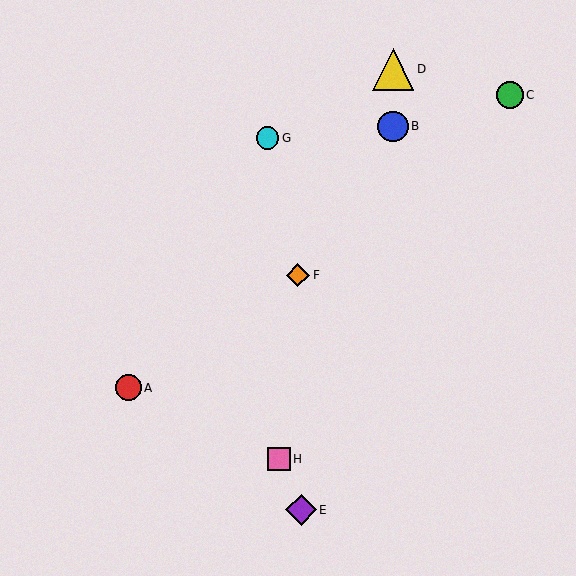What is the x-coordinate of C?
Object C is at x≈510.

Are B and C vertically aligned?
No, B is at x≈393 and C is at x≈510.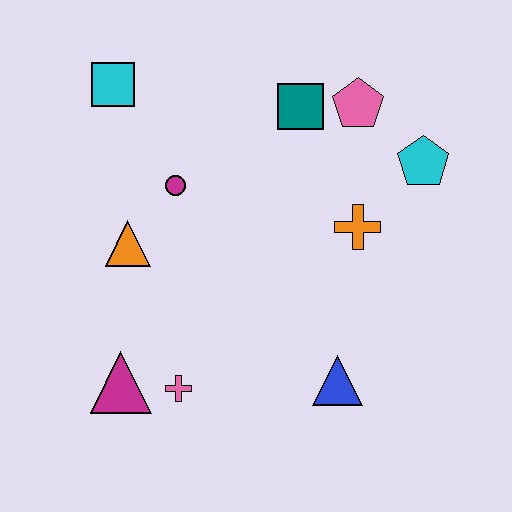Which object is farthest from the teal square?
The magenta triangle is farthest from the teal square.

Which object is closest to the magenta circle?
The orange triangle is closest to the magenta circle.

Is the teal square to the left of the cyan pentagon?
Yes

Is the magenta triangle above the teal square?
No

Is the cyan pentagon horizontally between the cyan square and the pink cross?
No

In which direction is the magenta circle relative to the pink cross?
The magenta circle is above the pink cross.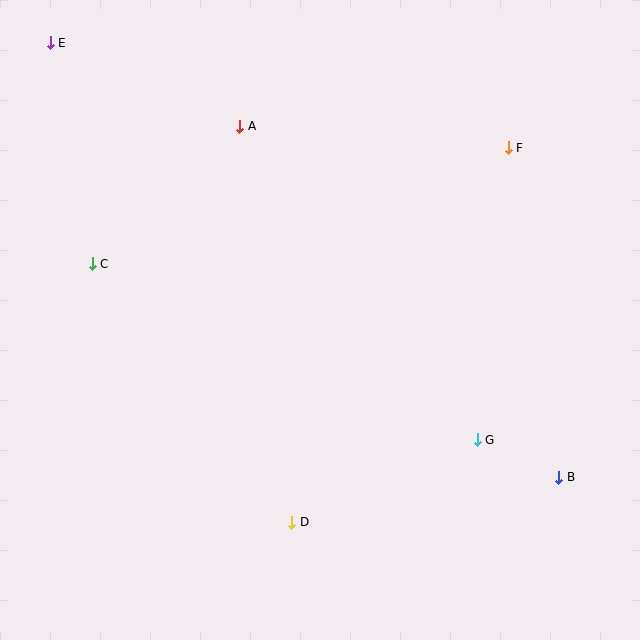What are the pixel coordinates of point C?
Point C is at (92, 264).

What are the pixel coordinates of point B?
Point B is at (559, 477).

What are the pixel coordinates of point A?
Point A is at (240, 126).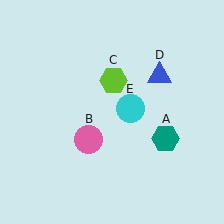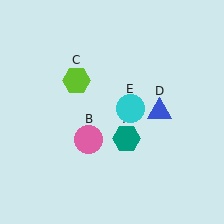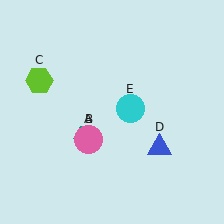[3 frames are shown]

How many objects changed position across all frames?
3 objects changed position: teal hexagon (object A), lime hexagon (object C), blue triangle (object D).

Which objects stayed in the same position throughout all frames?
Pink circle (object B) and cyan circle (object E) remained stationary.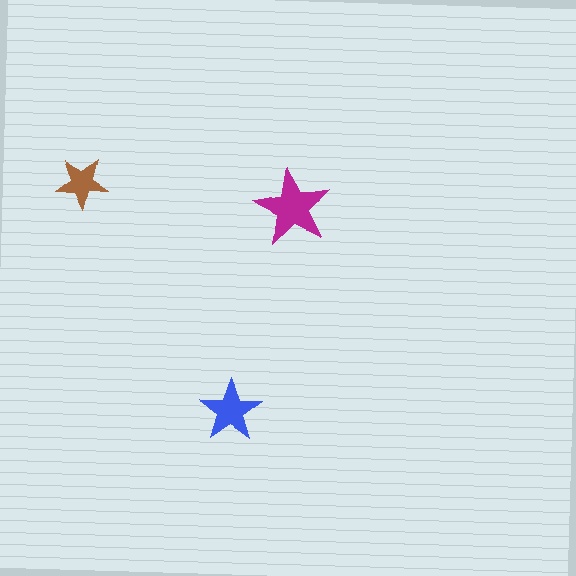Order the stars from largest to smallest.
the magenta one, the blue one, the brown one.